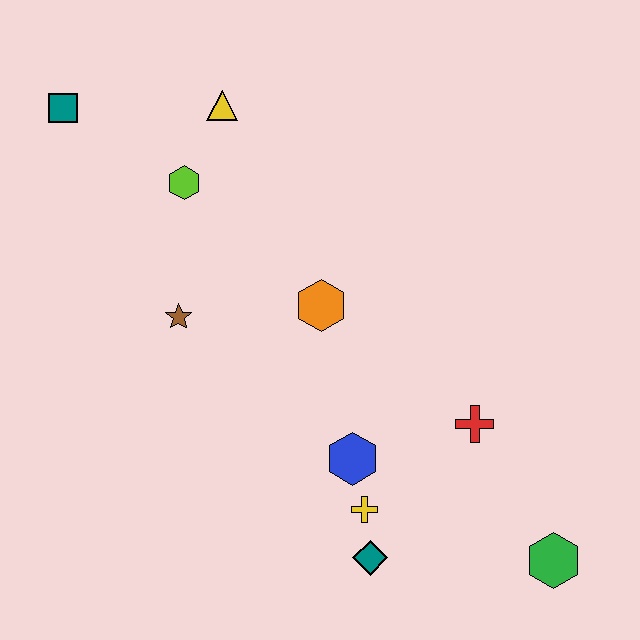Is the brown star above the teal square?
No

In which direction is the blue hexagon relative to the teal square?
The blue hexagon is below the teal square.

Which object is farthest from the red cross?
The teal square is farthest from the red cross.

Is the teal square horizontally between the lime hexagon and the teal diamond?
No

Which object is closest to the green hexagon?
The red cross is closest to the green hexagon.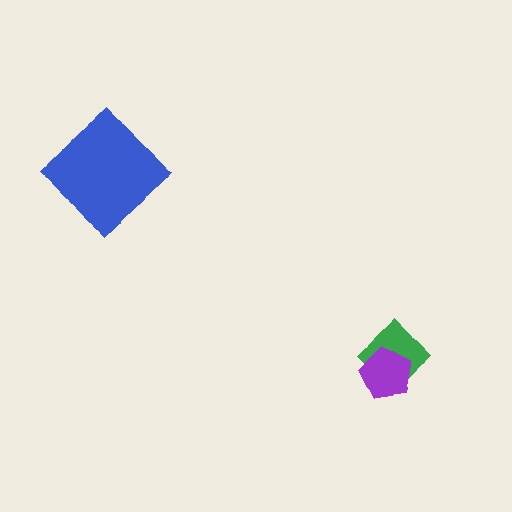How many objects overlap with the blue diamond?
0 objects overlap with the blue diamond.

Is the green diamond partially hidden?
Yes, it is partially covered by another shape.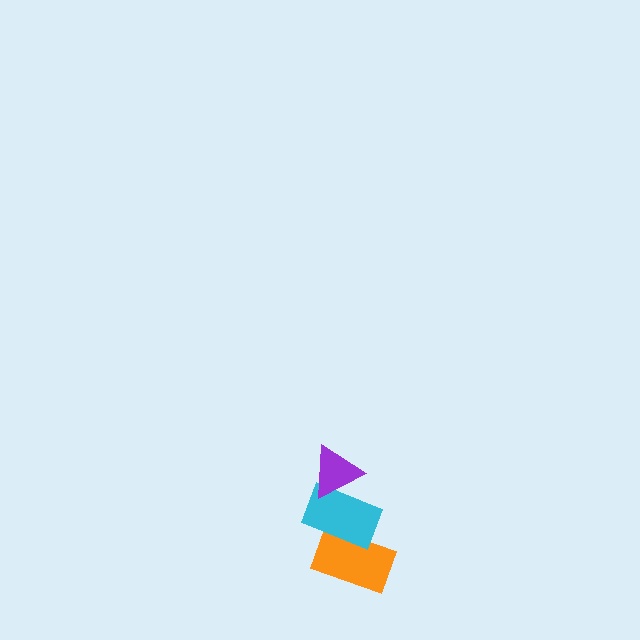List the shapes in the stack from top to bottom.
From top to bottom: the purple triangle, the cyan rectangle, the orange rectangle.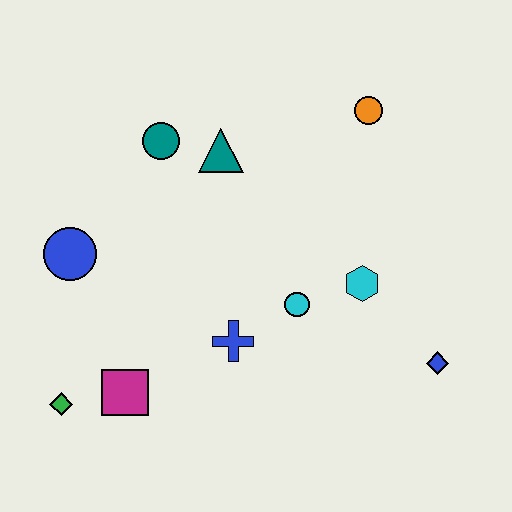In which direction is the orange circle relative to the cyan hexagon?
The orange circle is above the cyan hexagon.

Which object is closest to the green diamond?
The magenta square is closest to the green diamond.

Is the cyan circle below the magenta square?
No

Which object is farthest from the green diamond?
The orange circle is farthest from the green diamond.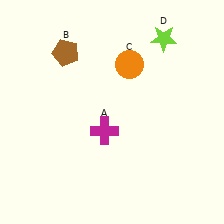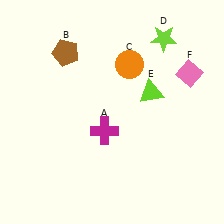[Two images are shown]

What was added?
A lime triangle (E), a pink diamond (F) were added in Image 2.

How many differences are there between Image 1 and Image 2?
There are 2 differences between the two images.